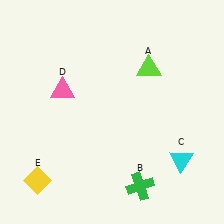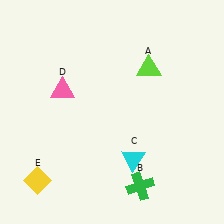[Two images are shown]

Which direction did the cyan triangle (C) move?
The cyan triangle (C) moved left.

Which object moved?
The cyan triangle (C) moved left.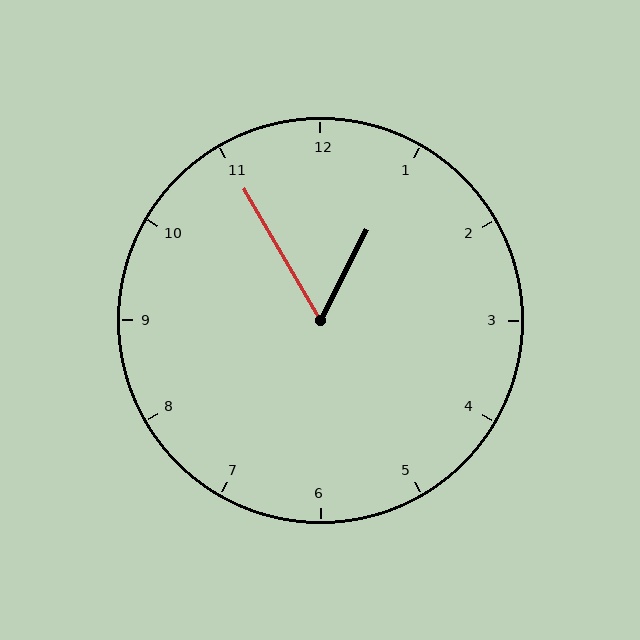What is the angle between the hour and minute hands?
Approximately 58 degrees.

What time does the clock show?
12:55.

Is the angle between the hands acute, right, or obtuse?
It is acute.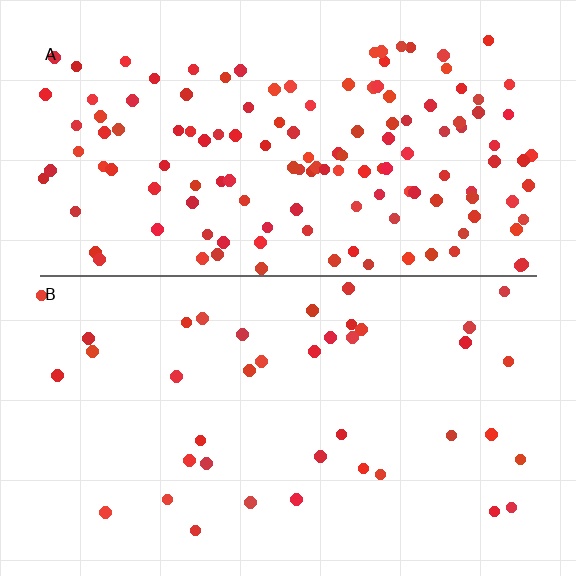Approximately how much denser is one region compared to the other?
Approximately 3.4× — region A over region B.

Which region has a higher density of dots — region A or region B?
A (the top).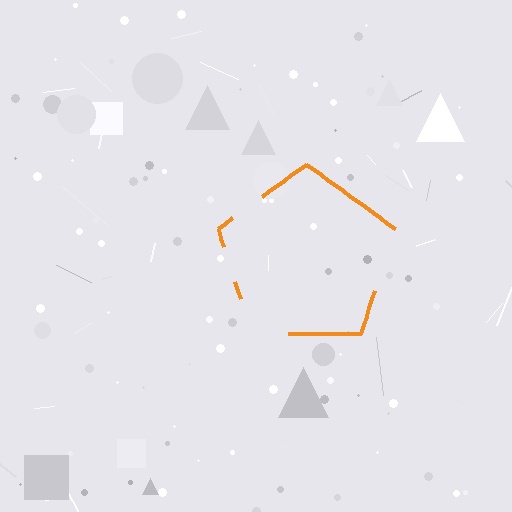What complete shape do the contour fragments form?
The contour fragments form a pentagon.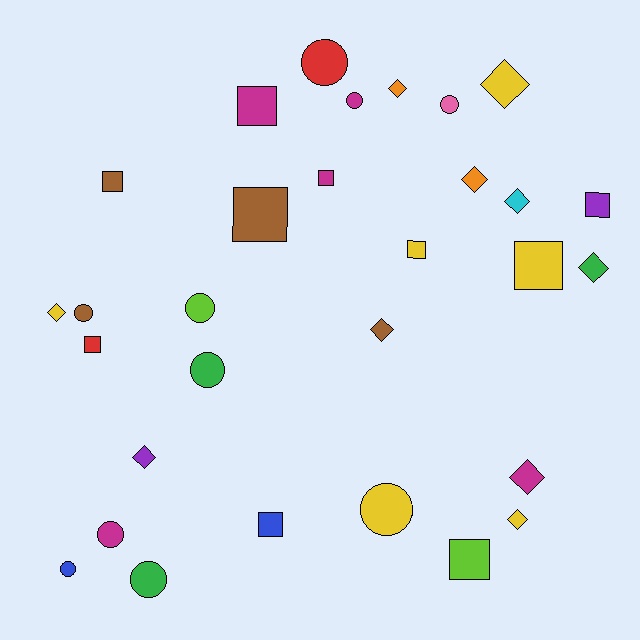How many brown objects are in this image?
There are 4 brown objects.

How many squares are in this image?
There are 10 squares.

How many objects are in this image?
There are 30 objects.